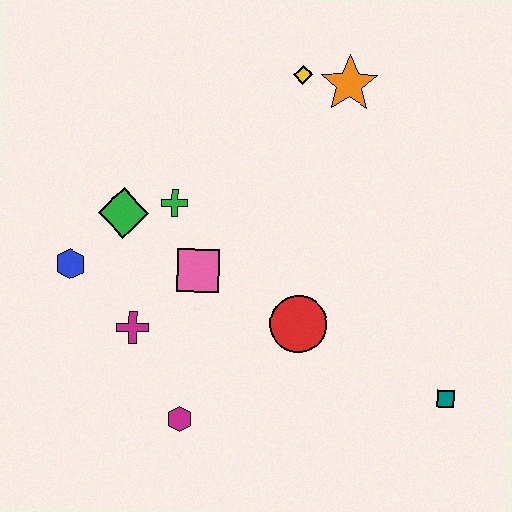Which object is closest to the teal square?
The red circle is closest to the teal square.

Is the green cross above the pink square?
Yes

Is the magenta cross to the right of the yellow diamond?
No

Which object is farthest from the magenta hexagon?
The orange star is farthest from the magenta hexagon.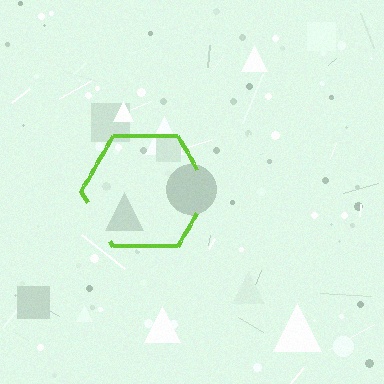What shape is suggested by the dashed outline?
The dashed outline suggests a hexagon.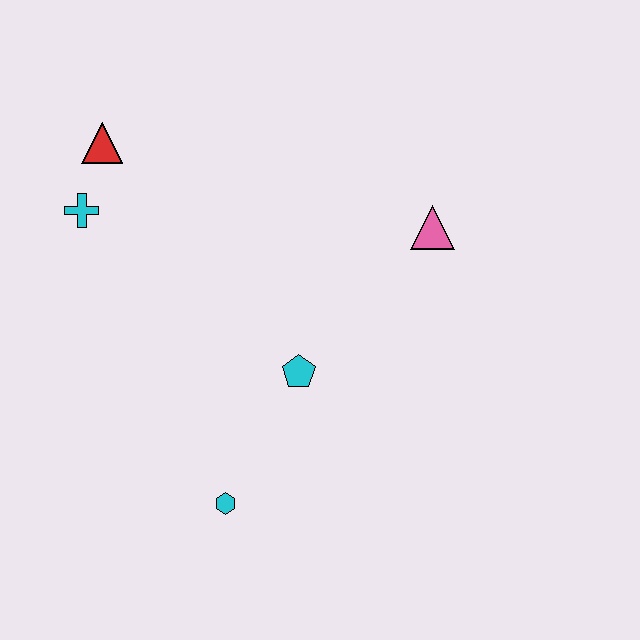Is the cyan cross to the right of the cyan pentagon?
No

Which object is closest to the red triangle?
The cyan cross is closest to the red triangle.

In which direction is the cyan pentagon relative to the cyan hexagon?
The cyan pentagon is above the cyan hexagon.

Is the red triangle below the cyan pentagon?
No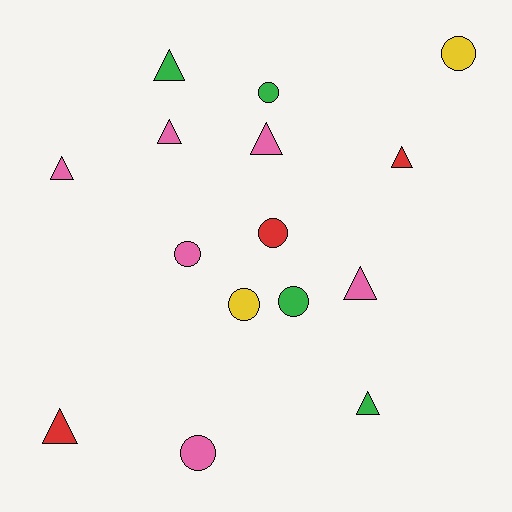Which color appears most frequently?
Pink, with 6 objects.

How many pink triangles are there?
There are 4 pink triangles.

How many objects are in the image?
There are 15 objects.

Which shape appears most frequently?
Triangle, with 8 objects.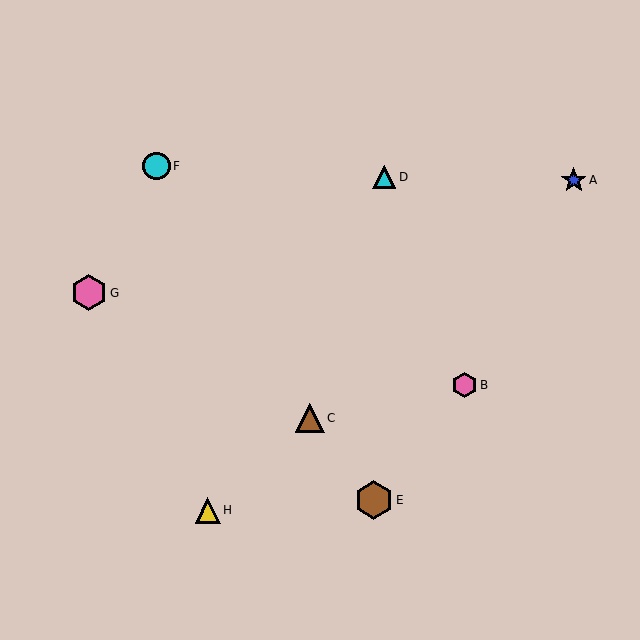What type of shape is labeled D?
Shape D is a cyan triangle.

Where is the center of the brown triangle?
The center of the brown triangle is at (310, 418).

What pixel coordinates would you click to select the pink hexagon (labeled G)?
Click at (89, 293) to select the pink hexagon G.